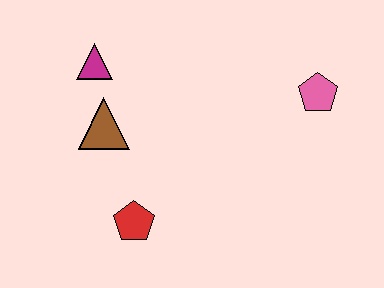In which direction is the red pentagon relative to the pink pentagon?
The red pentagon is to the left of the pink pentagon.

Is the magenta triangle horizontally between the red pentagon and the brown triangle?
No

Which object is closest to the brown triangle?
The magenta triangle is closest to the brown triangle.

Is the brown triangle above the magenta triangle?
No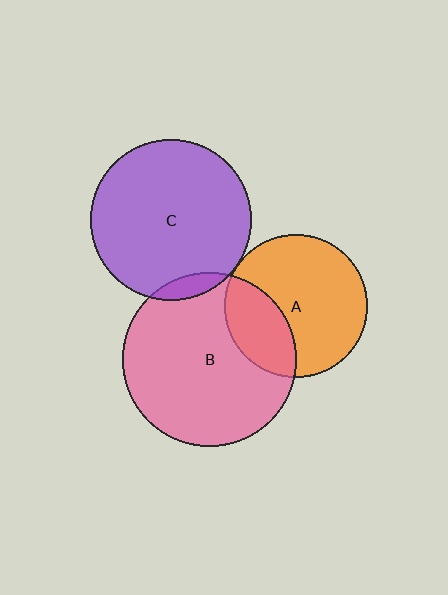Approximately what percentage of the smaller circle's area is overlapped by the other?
Approximately 5%.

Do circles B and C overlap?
Yes.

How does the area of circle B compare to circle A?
Approximately 1.5 times.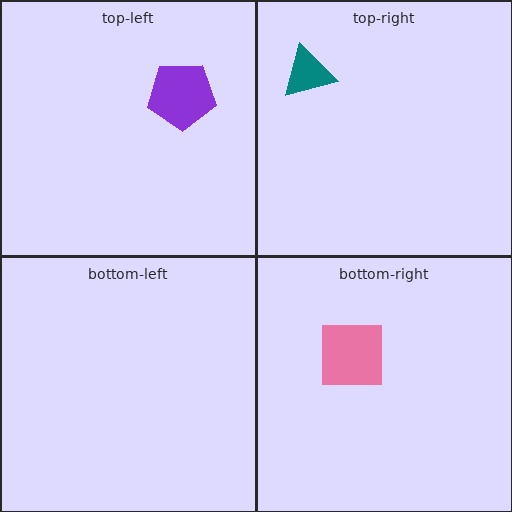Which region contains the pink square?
The bottom-right region.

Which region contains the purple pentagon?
The top-left region.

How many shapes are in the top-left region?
1.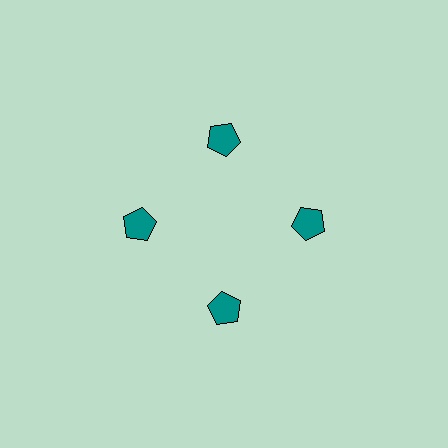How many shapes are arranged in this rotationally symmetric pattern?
There are 4 shapes, arranged in 4 groups of 1.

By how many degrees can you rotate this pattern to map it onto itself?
The pattern maps onto itself every 90 degrees of rotation.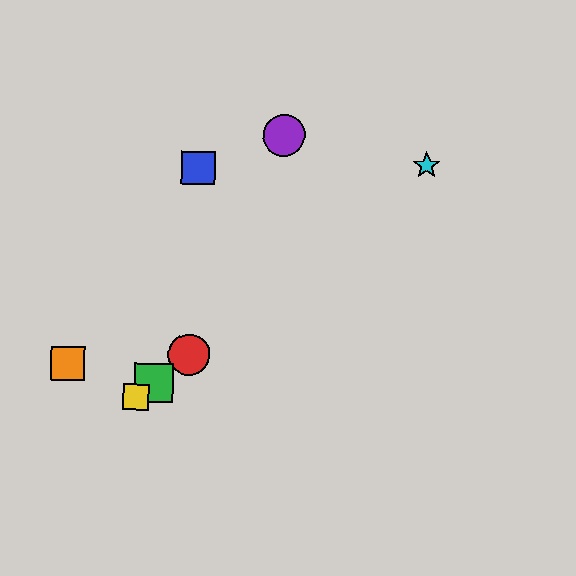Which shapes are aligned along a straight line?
The red circle, the green square, the yellow square, the cyan star are aligned along a straight line.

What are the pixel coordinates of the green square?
The green square is at (154, 383).